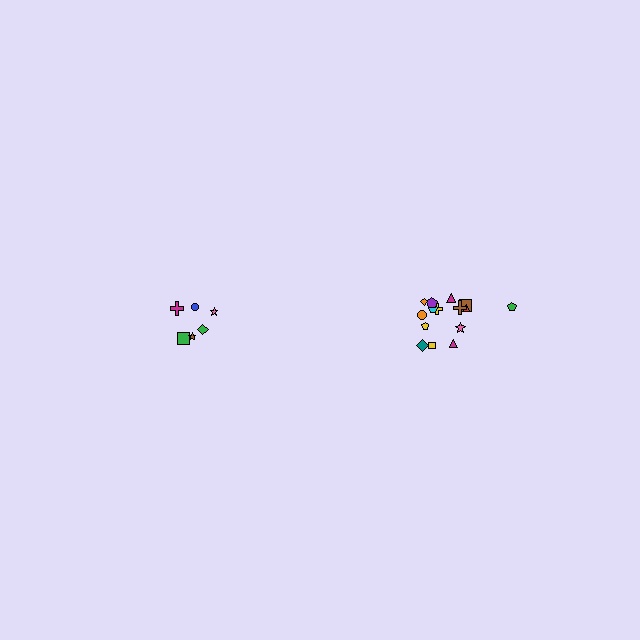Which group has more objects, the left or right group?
The right group.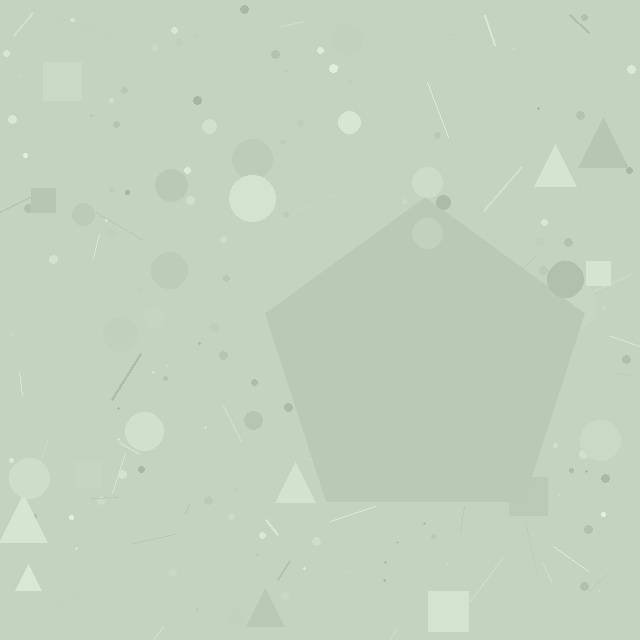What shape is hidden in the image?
A pentagon is hidden in the image.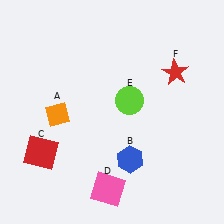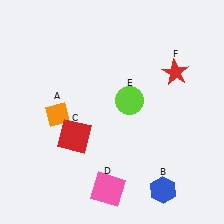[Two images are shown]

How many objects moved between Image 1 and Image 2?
2 objects moved between the two images.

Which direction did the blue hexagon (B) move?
The blue hexagon (B) moved right.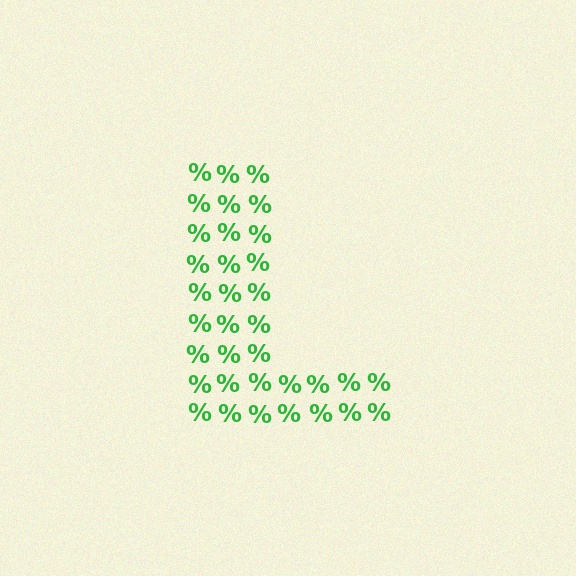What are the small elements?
The small elements are percent signs.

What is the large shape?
The large shape is the letter L.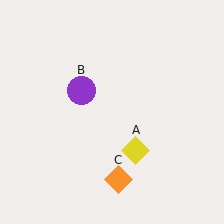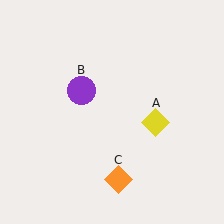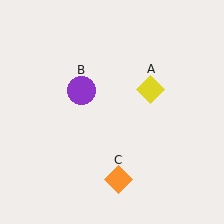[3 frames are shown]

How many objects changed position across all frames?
1 object changed position: yellow diamond (object A).